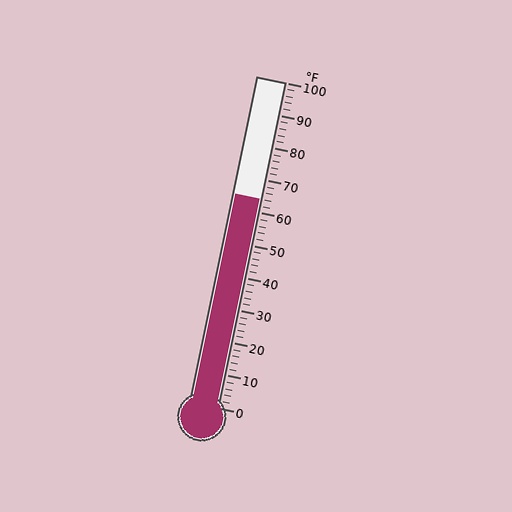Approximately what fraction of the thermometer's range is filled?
The thermometer is filled to approximately 65% of its range.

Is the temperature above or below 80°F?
The temperature is below 80°F.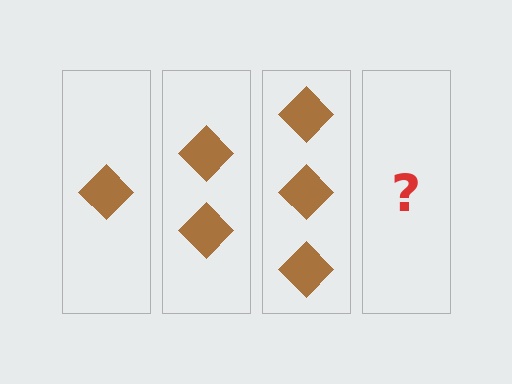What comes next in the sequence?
The next element should be 4 diamonds.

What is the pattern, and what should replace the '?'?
The pattern is that each step adds one more diamond. The '?' should be 4 diamonds.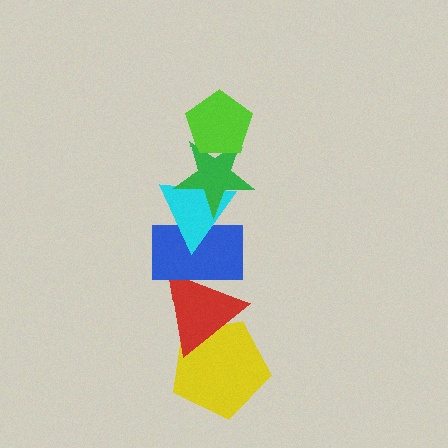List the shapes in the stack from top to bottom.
From top to bottom: the lime pentagon, the green star, the cyan triangle, the blue rectangle, the red triangle, the yellow pentagon.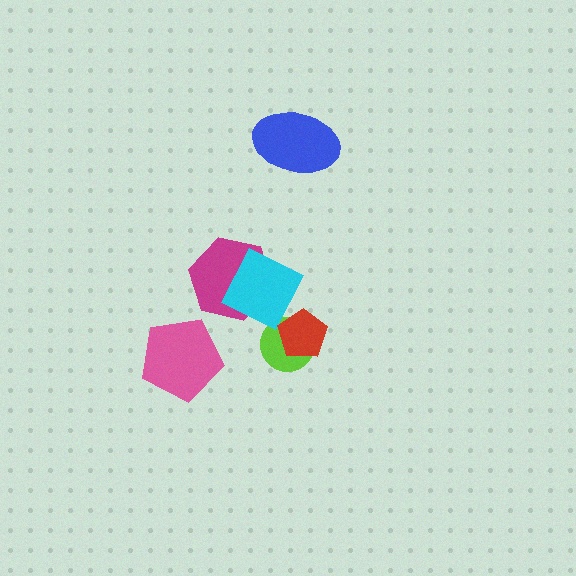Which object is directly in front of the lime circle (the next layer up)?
The cyan diamond is directly in front of the lime circle.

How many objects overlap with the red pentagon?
2 objects overlap with the red pentagon.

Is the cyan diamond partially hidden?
Yes, it is partially covered by another shape.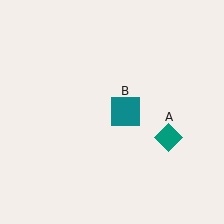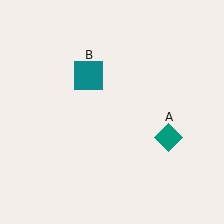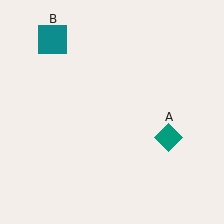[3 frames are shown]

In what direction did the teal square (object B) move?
The teal square (object B) moved up and to the left.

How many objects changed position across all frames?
1 object changed position: teal square (object B).